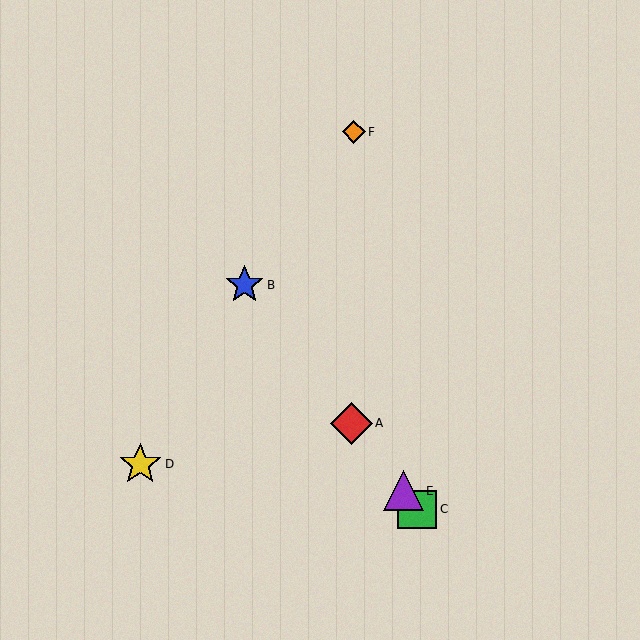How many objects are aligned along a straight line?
4 objects (A, B, C, E) are aligned along a straight line.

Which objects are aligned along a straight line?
Objects A, B, C, E are aligned along a straight line.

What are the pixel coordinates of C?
Object C is at (417, 509).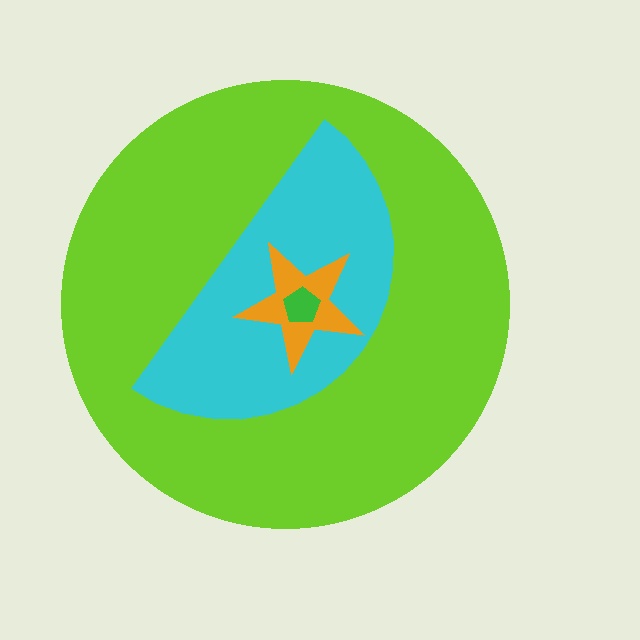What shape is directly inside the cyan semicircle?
The orange star.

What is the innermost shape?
The green pentagon.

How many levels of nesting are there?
4.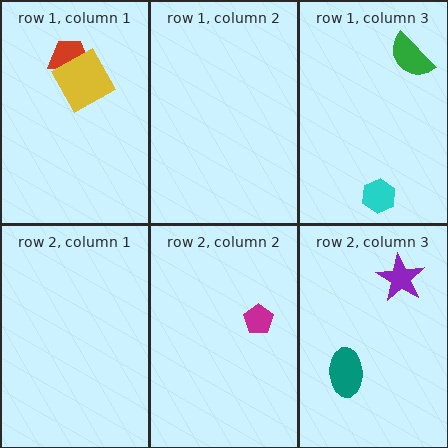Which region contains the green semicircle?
The row 1, column 3 region.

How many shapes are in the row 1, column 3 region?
2.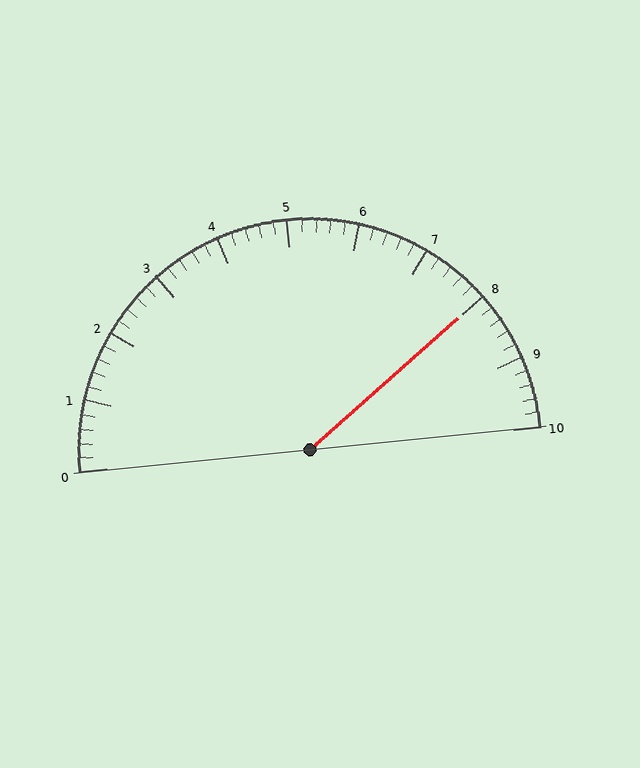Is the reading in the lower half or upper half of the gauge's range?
The reading is in the upper half of the range (0 to 10).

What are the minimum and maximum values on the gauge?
The gauge ranges from 0 to 10.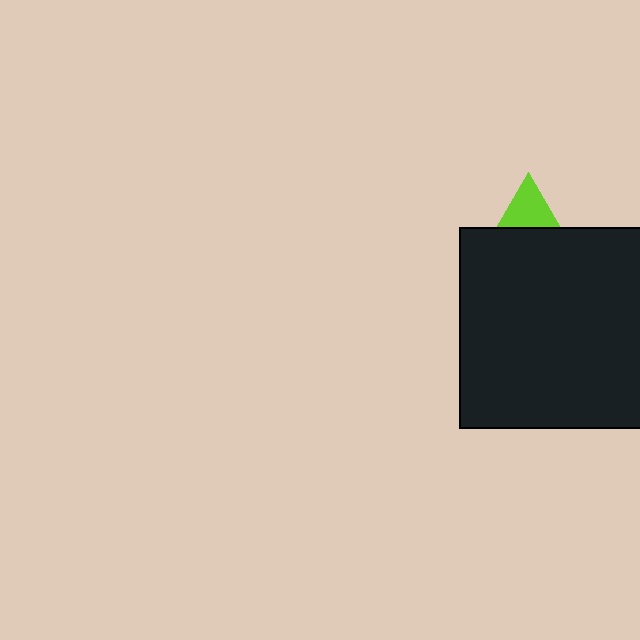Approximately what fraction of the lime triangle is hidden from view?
Roughly 62% of the lime triangle is hidden behind the black square.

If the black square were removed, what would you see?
You would see the complete lime triangle.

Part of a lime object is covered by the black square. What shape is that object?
It is a triangle.